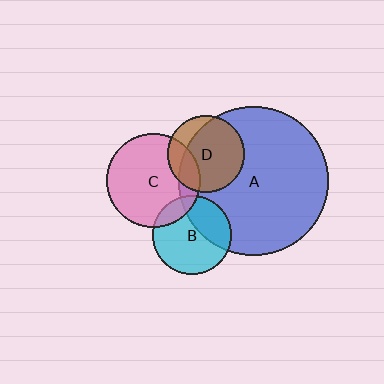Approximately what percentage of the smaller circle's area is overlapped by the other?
Approximately 80%.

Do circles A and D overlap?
Yes.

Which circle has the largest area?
Circle A (blue).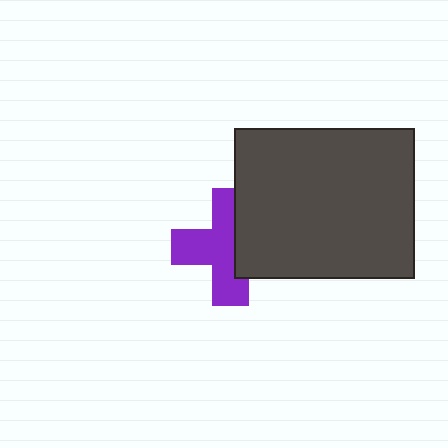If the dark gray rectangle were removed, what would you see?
You would see the complete purple cross.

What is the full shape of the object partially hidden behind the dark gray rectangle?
The partially hidden object is a purple cross.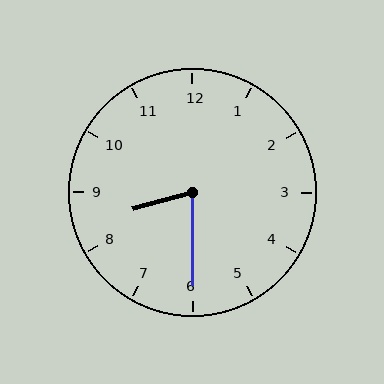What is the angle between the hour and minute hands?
Approximately 75 degrees.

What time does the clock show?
8:30.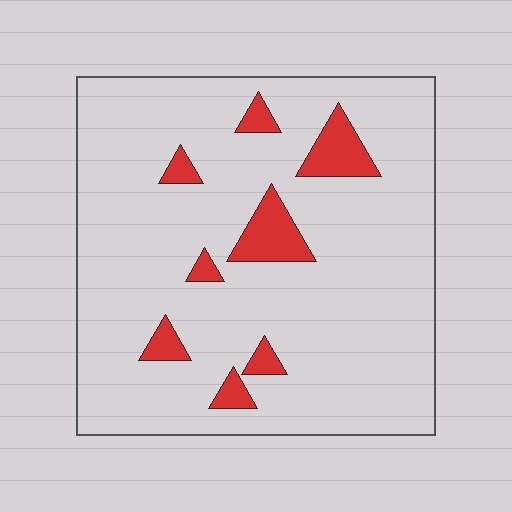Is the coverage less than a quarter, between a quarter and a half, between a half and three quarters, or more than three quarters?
Less than a quarter.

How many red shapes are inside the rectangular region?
8.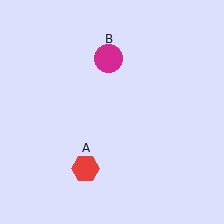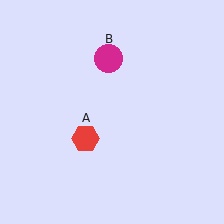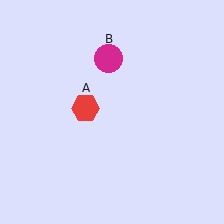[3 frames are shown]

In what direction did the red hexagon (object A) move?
The red hexagon (object A) moved up.